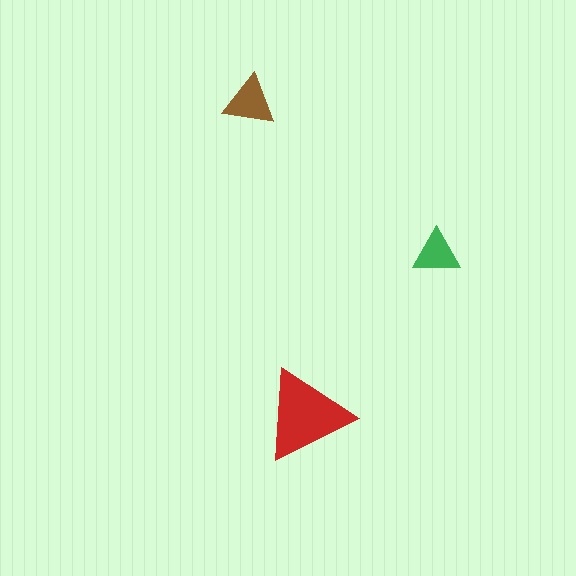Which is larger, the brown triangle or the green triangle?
The brown one.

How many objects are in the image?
There are 3 objects in the image.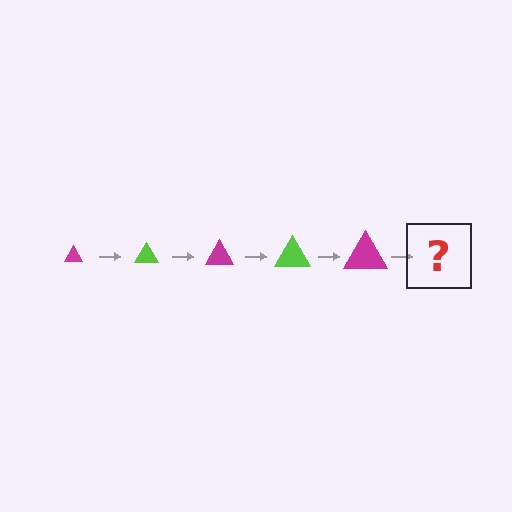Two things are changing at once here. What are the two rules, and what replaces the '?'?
The two rules are that the triangle grows larger each step and the color cycles through magenta and lime. The '?' should be a lime triangle, larger than the previous one.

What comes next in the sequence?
The next element should be a lime triangle, larger than the previous one.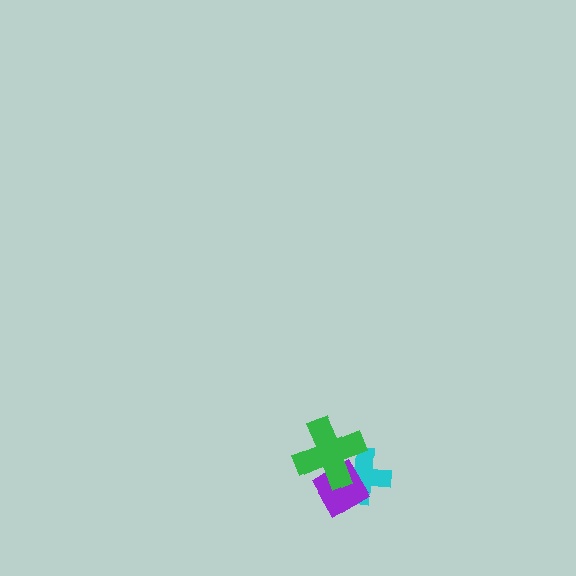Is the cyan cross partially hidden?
Yes, it is partially covered by another shape.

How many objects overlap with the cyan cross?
2 objects overlap with the cyan cross.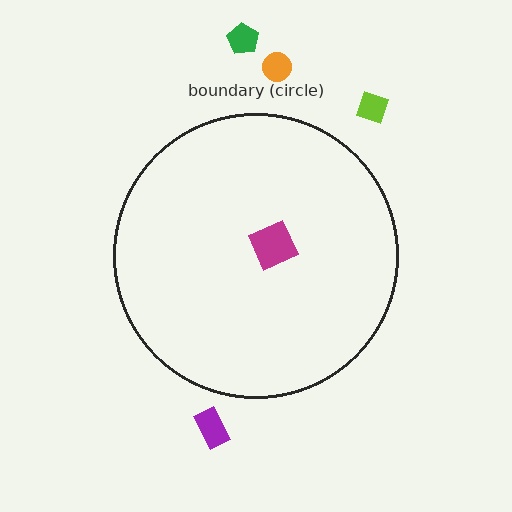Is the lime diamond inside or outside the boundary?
Outside.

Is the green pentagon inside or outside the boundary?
Outside.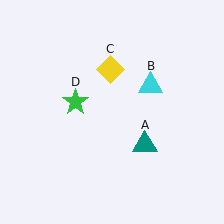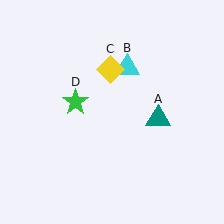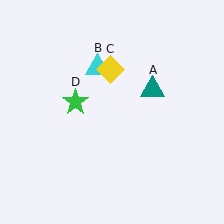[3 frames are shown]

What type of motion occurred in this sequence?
The teal triangle (object A), cyan triangle (object B) rotated counterclockwise around the center of the scene.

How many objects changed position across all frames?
2 objects changed position: teal triangle (object A), cyan triangle (object B).